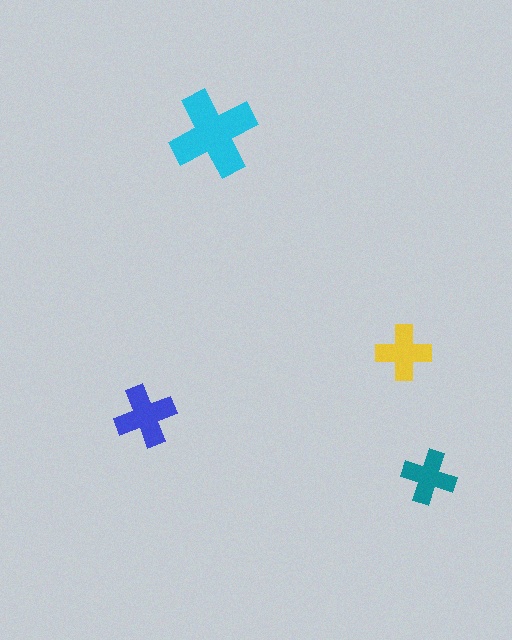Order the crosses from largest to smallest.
the cyan one, the blue one, the yellow one, the teal one.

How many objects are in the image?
There are 4 objects in the image.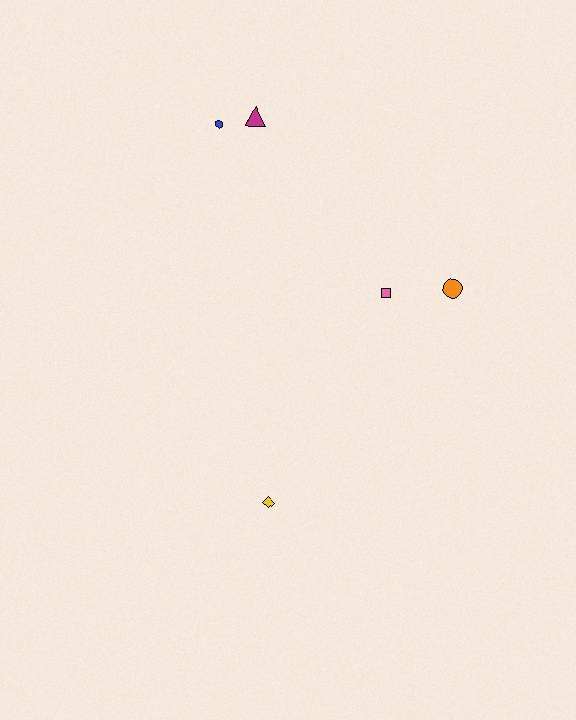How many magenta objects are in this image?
There is 1 magenta object.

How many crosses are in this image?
There are no crosses.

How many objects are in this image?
There are 5 objects.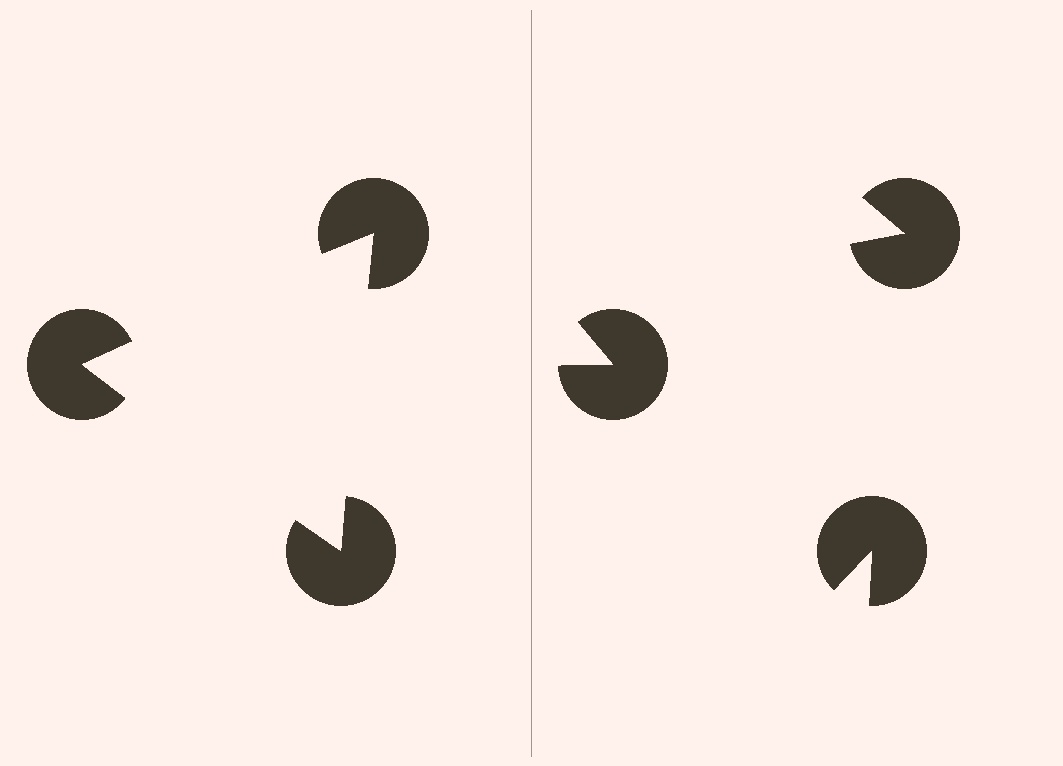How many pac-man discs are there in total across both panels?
6 — 3 on each side.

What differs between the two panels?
The pac-man discs are positioned identically on both sides; only the wedge orientations differ. On the left they align to a triangle; on the right they are misaligned.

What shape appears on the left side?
An illusory triangle.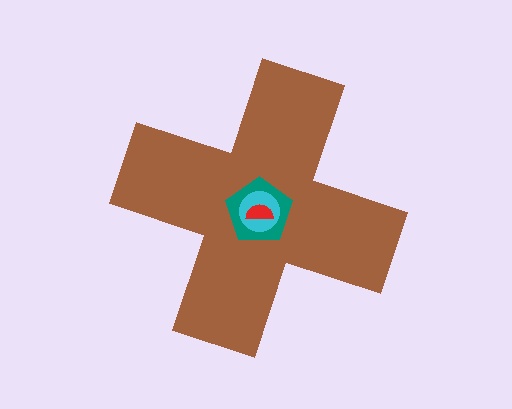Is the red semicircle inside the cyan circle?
Yes.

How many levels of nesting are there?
4.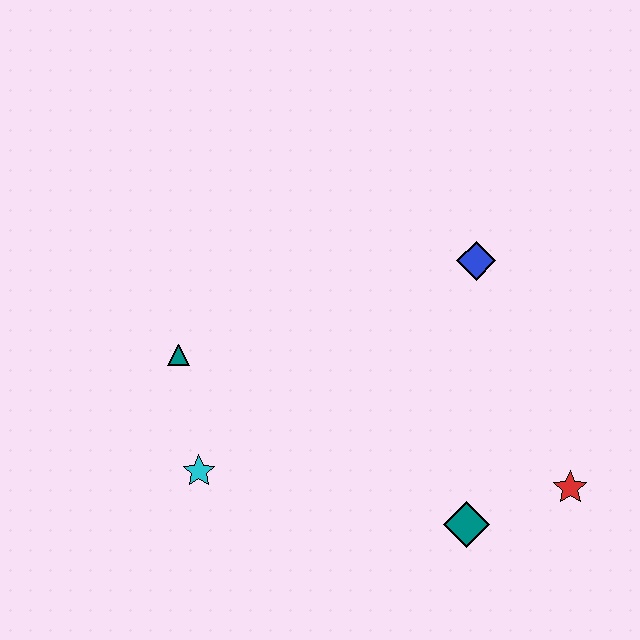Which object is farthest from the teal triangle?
The red star is farthest from the teal triangle.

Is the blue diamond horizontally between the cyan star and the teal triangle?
No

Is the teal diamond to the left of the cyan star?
No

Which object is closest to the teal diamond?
The red star is closest to the teal diamond.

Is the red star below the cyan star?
Yes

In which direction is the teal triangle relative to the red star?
The teal triangle is to the left of the red star.